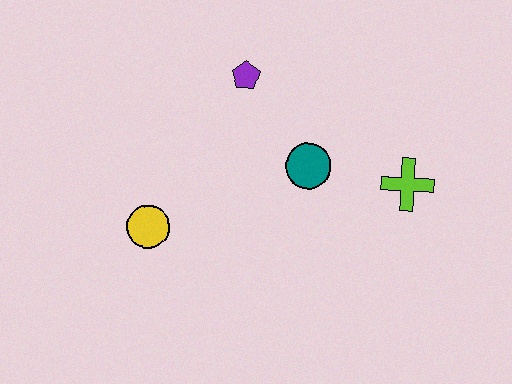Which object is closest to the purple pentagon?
The teal circle is closest to the purple pentagon.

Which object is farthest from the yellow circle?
The lime cross is farthest from the yellow circle.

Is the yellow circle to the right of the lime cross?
No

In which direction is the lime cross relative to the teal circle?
The lime cross is to the right of the teal circle.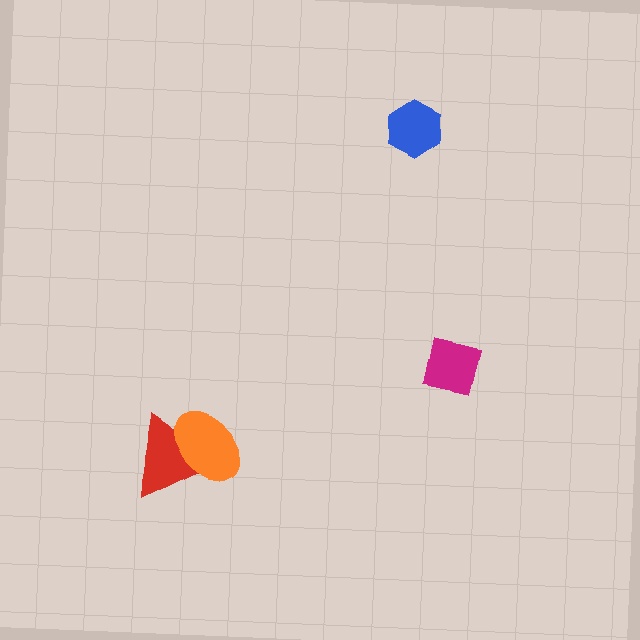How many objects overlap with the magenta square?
0 objects overlap with the magenta square.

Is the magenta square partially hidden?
No, no other shape covers it.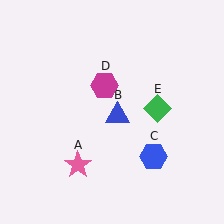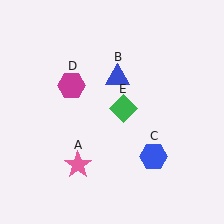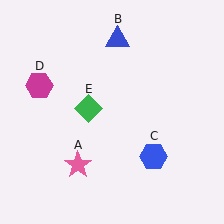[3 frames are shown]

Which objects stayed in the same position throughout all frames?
Pink star (object A) and blue hexagon (object C) remained stationary.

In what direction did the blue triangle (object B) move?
The blue triangle (object B) moved up.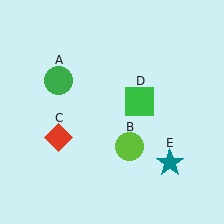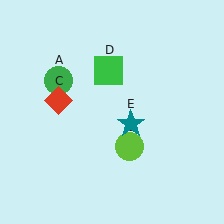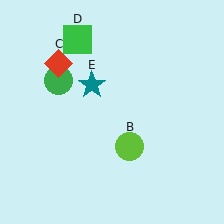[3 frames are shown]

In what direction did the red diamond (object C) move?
The red diamond (object C) moved up.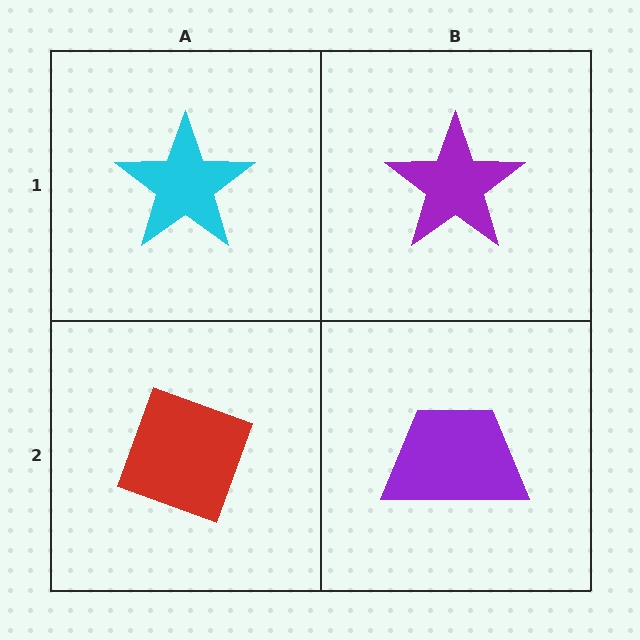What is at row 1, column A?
A cyan star.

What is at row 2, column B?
A purple trapezoid.